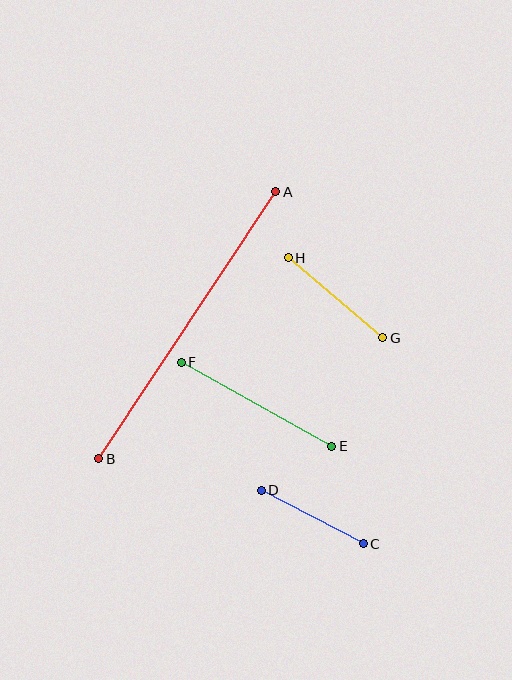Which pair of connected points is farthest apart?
Points A and B are farthest apart.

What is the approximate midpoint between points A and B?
The midpoint is at approximately (187, 325) pixels.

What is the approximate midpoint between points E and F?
The midpoint is at approximately (257, 404) pixels.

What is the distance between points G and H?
The distance is approximately 124 pixels.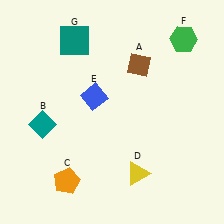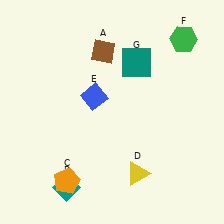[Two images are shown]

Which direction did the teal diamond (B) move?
The teal diamond (B) moved down.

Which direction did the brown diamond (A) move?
The brown diamond (A) moved left.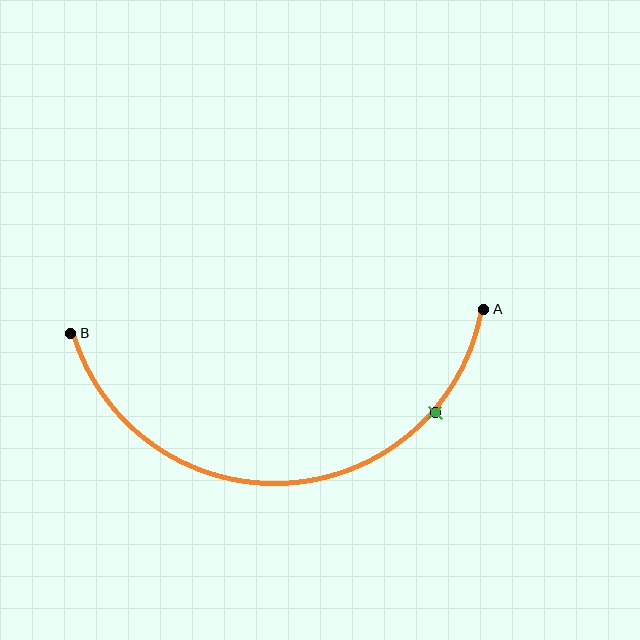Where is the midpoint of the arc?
The arc midpoint is the point on the curve farthest from the straight line joining A and B. It sits below that line.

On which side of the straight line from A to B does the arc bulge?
The arc bulges below the straight line connecting A and B.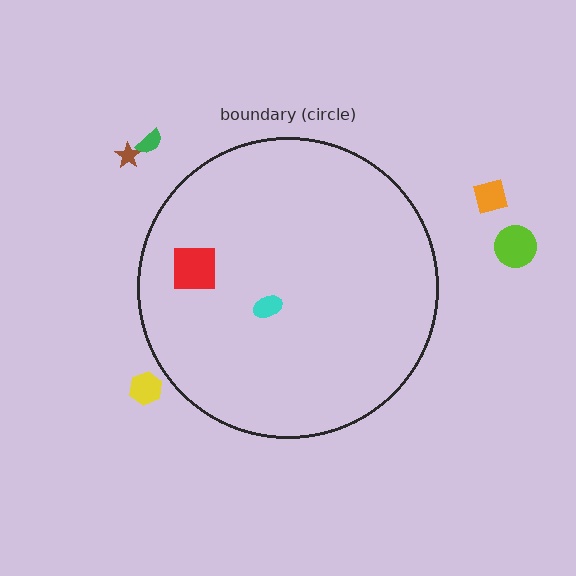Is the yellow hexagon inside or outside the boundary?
Outside.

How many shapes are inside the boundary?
2 inside, 5 outside.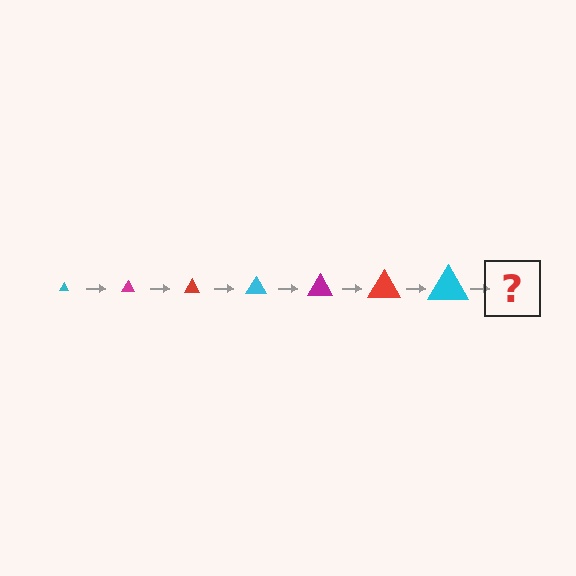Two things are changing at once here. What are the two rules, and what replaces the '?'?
The two rules are that the triangle grows larger each step and the color cycles through cyan, magenta, and red. The '?' should be a magenta triangle, larger than the previous one.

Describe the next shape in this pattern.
It should be a magenta triangle, larger than the previous one.